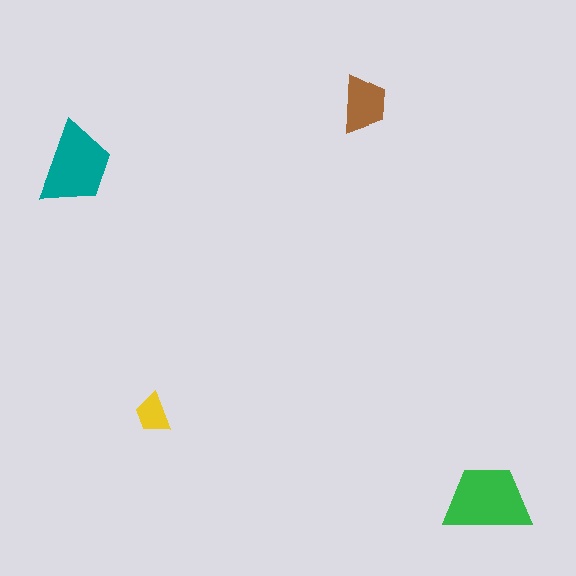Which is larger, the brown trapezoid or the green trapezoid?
The green one.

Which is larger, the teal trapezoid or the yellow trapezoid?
The teal one.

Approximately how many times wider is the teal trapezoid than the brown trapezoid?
About 1.5 times wider.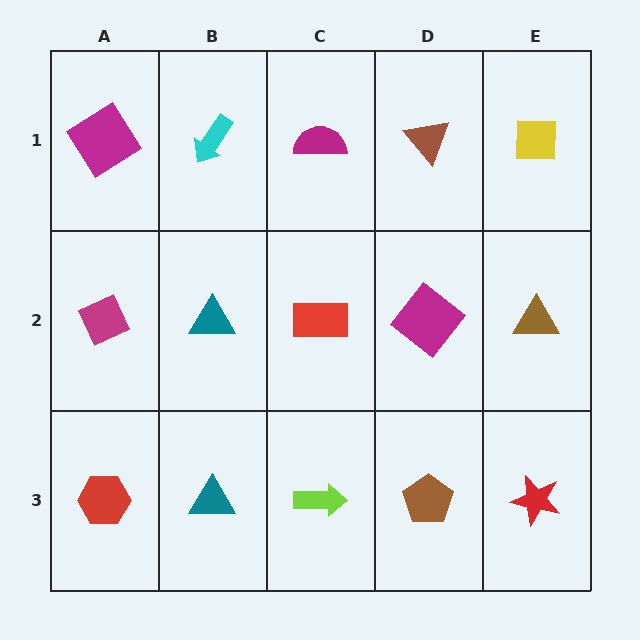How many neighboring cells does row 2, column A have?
3.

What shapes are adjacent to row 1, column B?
A teal triangle (row 2, column B), a magenta diamond (row 1, column A), a magenta semicircle (row 1, column C).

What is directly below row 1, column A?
A magenta diamond.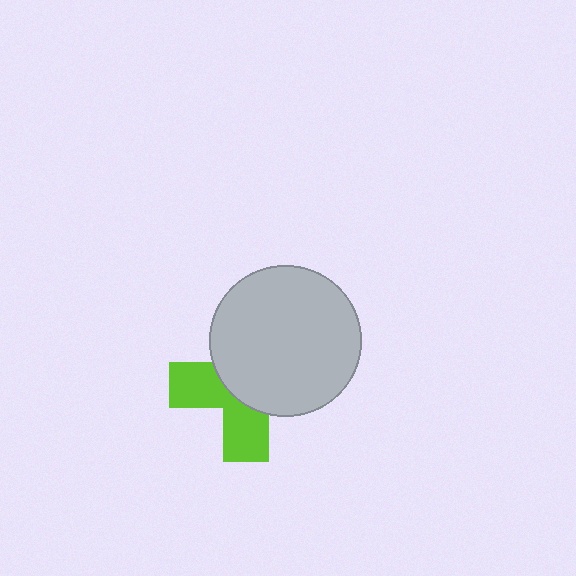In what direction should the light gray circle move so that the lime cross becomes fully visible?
The light gray circle should move toward the upper-right. That is the shortest direction to clear the overlap and leave the lime cross fully visible.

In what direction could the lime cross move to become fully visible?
The lime cross could move toward the lower-left. That would shift it out from behind the light gray circle entirely.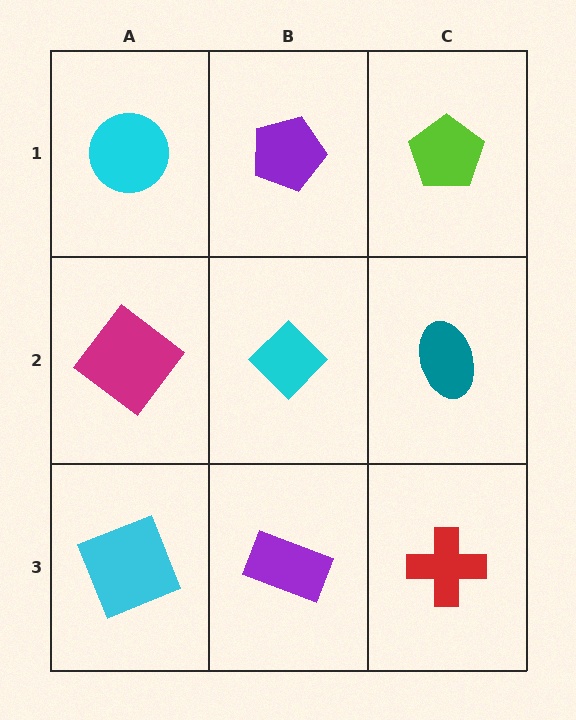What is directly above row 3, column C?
A teal ellipse.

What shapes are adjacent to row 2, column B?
A purple pentagon (row 1, column B), a purple rectangle (row 3, column B), a magenta diamond (row 2, column A), a teal ellipse (row 2, column C).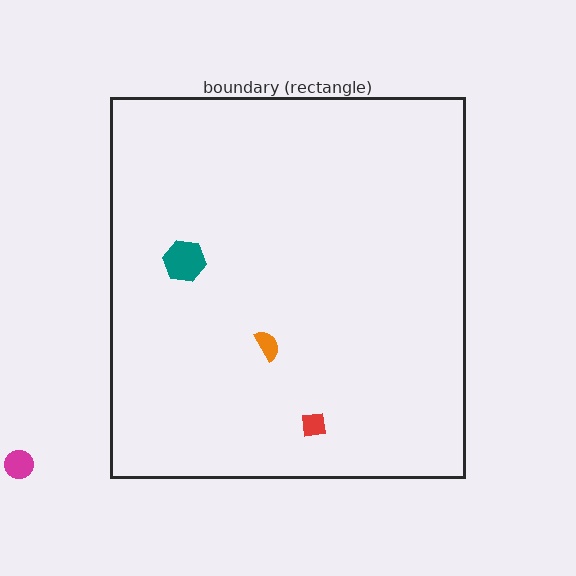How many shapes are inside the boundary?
3 inside, 1 outside.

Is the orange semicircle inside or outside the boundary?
Inside.